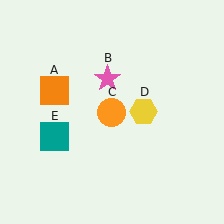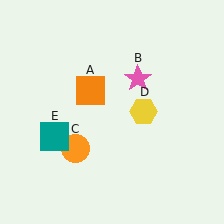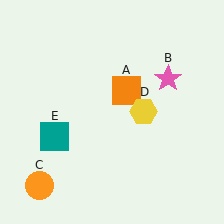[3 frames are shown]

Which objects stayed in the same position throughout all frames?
Yellow hexagon (object D) and teal square (object E) remained stationary.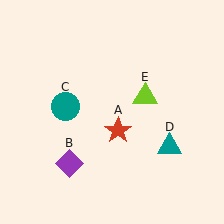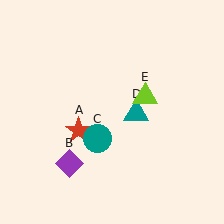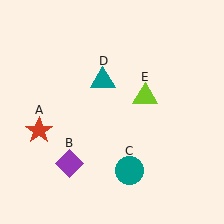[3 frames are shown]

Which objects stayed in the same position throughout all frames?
Purple diamond (object B) and lime triangle (object E) remained stationary.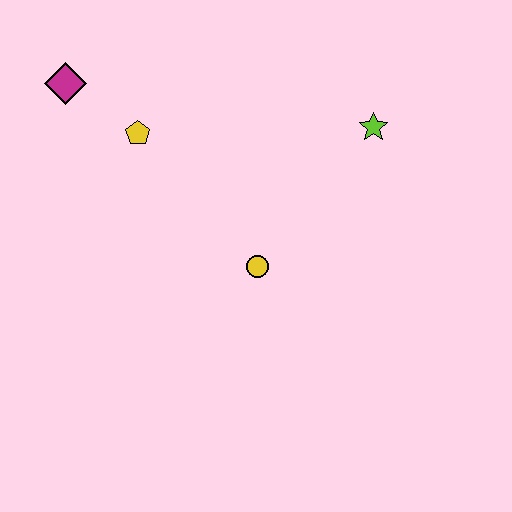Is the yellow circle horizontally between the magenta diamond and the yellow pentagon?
No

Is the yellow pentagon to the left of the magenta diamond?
No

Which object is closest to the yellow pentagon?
The magenta diamond is closest to the yellow pentagon.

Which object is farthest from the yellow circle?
The magenta diamond is farthest from the yellow circle.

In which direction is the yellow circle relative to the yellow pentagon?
The yellow circle is below the yellow pentagon.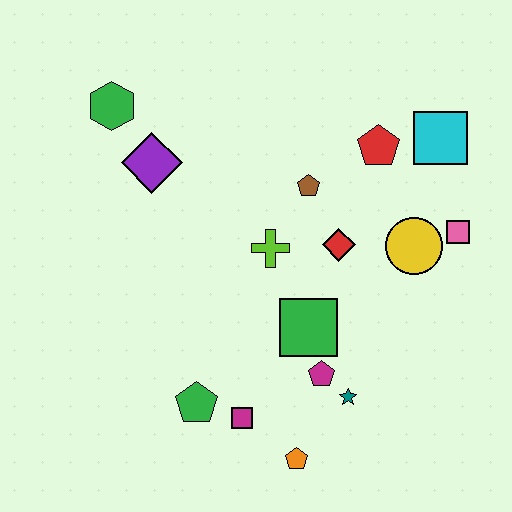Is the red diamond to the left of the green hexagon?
No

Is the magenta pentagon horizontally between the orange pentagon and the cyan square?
Yes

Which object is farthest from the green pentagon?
The cyan square is farthest from the green pentagon.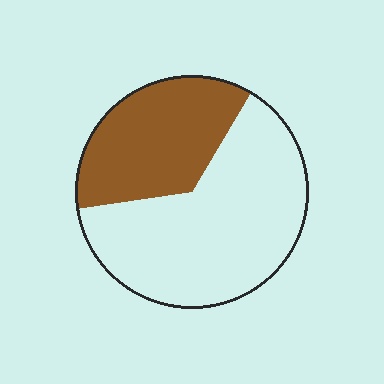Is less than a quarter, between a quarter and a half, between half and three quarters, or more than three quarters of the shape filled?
Between a quarter and a half.